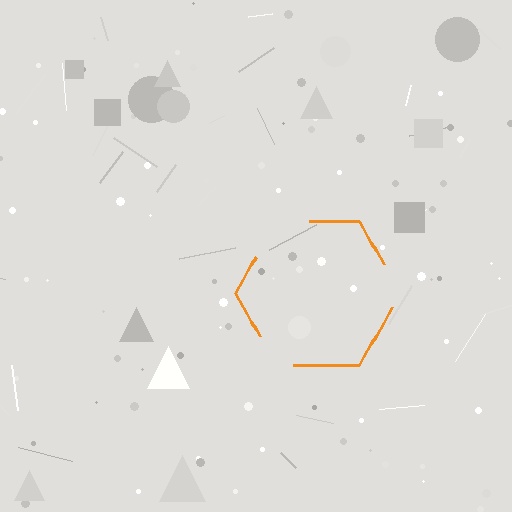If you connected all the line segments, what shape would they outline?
They would outline a hexagon.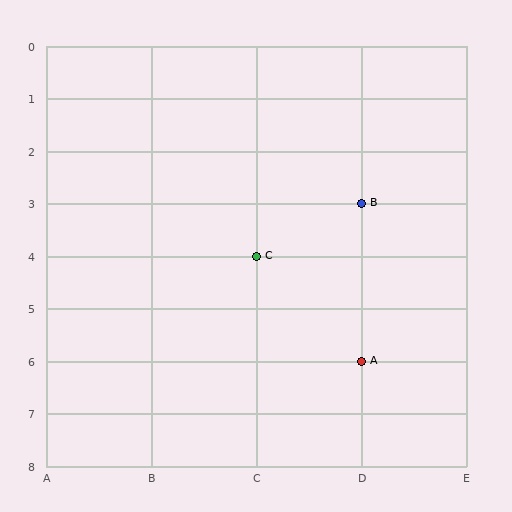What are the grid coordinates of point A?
Point A is at grid coordinates (D, 6).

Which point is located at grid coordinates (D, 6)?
Point A is at (D, 6).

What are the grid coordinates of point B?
Point B is at grid coordinates (D, 3).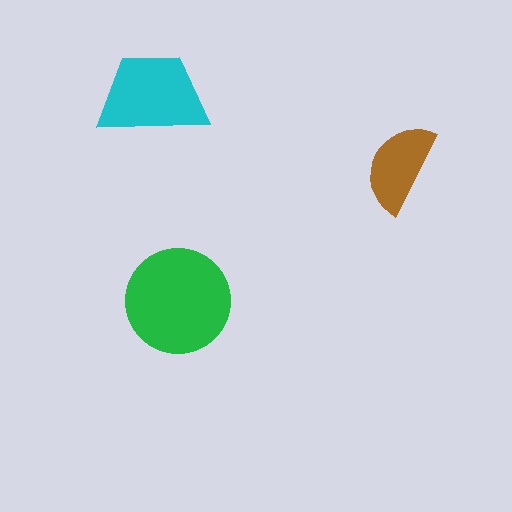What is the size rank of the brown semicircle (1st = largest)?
3rd.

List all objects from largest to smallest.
The green circle, the cyan trapezoid, the brown semicircle.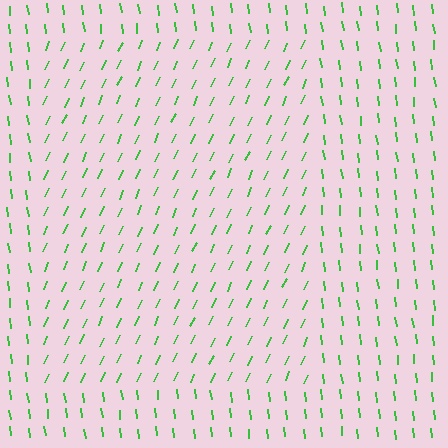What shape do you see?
I see a rectangle.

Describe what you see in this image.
The image is filled with small green line segments. A rectangle region in the image has lines oriented differently from the surrounding lines, creating a visible texture boundary.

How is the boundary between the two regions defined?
The boundary is defined purely by a change in line orientation (approximately 31 degrees difference). All lines are the same color and thickness.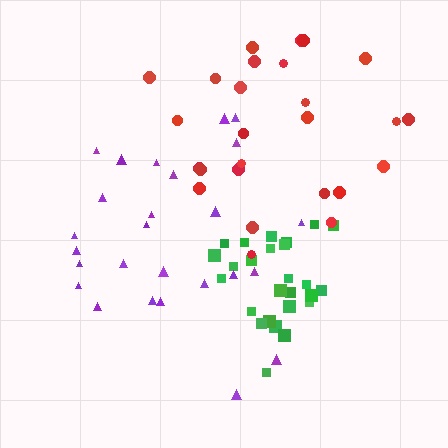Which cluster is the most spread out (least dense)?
Purple.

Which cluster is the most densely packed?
Green.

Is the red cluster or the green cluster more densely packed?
Green.